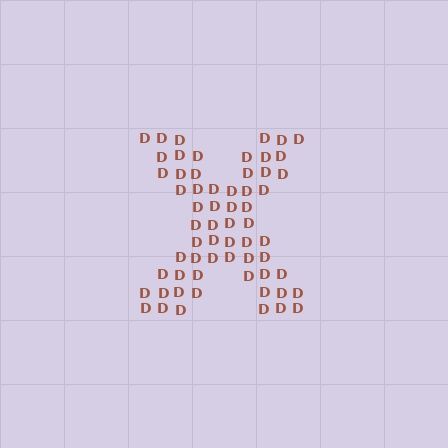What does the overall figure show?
The overall figure shows the letter X.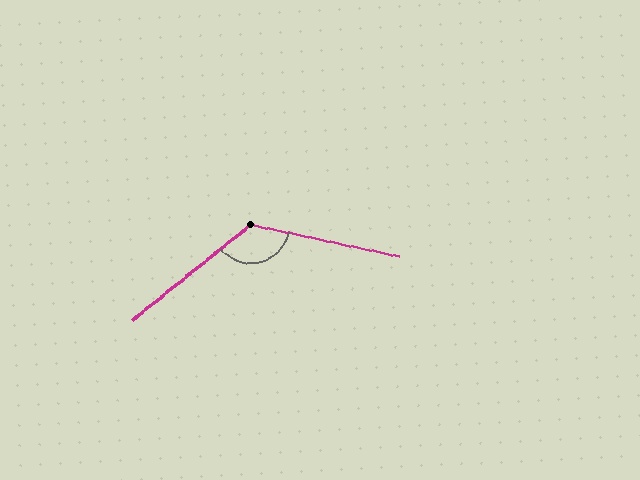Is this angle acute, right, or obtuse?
It is obtuse.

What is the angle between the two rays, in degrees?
Approximately 129 degrees.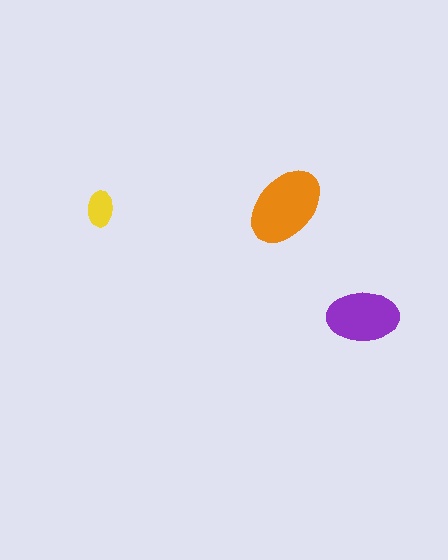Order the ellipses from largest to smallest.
the orange one, the purple one, the yellow one.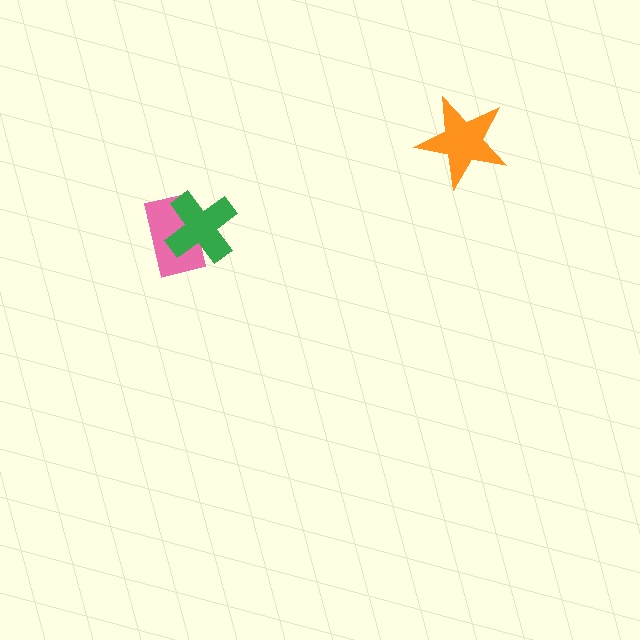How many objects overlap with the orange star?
0 objects overlap with the orange star.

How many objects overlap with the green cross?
1 object overlaps with the green cross.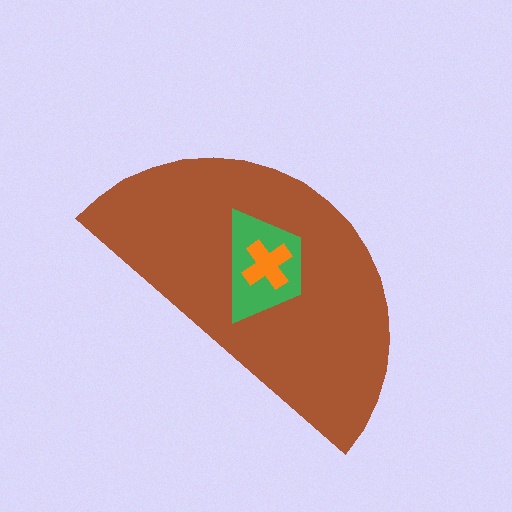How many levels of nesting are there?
3.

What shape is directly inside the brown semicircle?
The green trapezoid.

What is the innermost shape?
The orange cross.